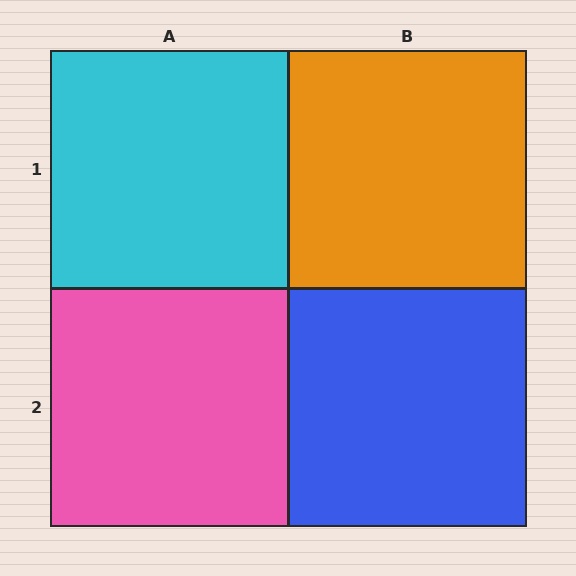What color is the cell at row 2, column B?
Blue.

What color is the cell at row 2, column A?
Pink.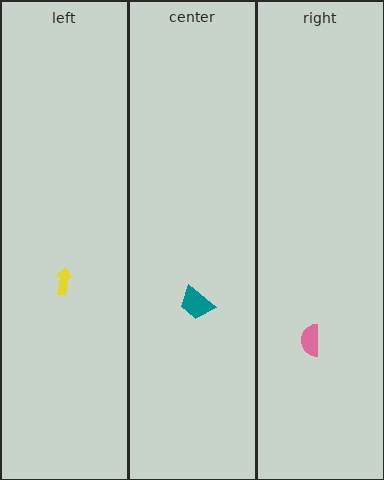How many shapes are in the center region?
1.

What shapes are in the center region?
The teal trapezoid.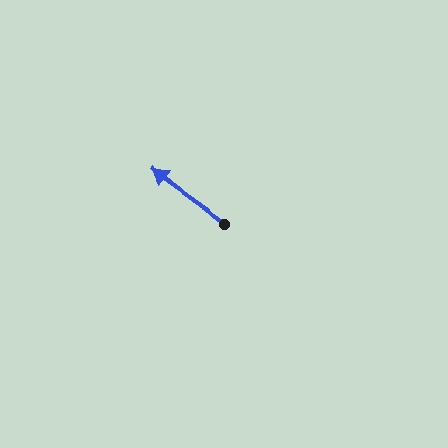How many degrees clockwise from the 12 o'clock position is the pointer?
Approximately 306 degrees.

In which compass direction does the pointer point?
Northwest.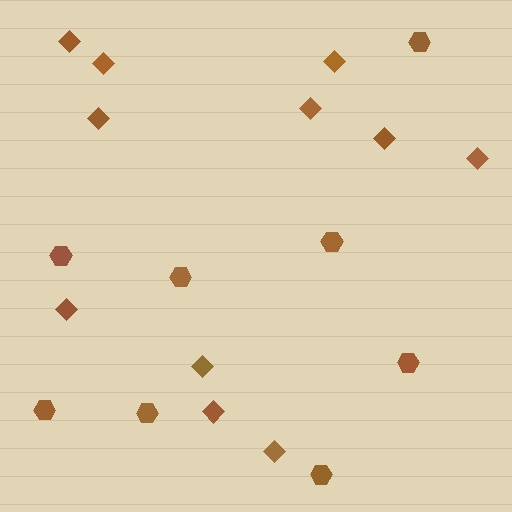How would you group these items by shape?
There are 2 groups: one group of diamonds (11) and one group of hexagons (8).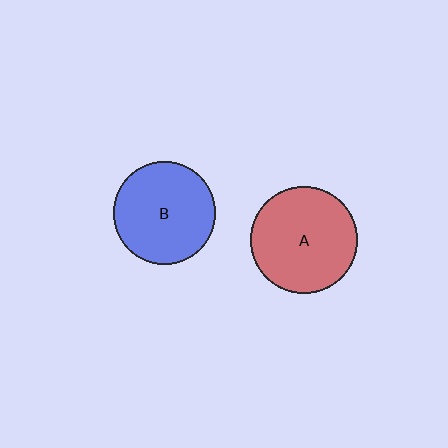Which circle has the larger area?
Circle A (red).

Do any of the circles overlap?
No, none of the circles overlap.